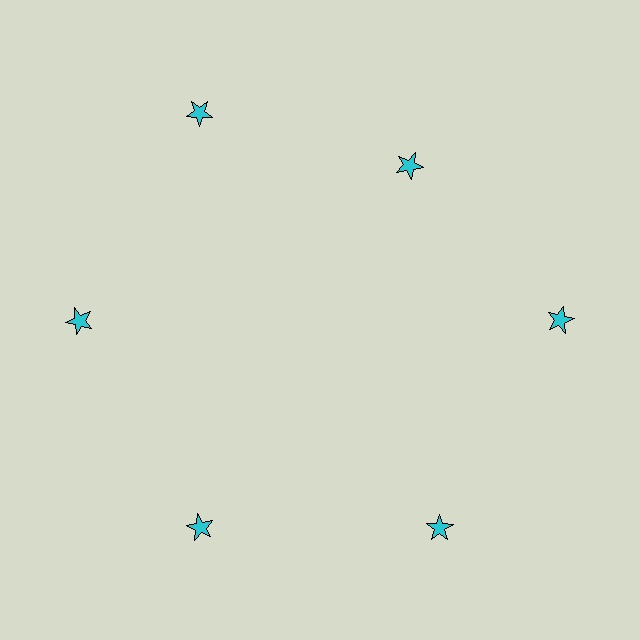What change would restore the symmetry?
The symmetry would be restored by moving it outward, back onto the ring so that all 6 stars sit at equal angles and equal distance from the center.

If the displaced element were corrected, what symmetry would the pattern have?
It would have 6-fold rotational symmetry — the pattern would map onto itself every 60 degrees.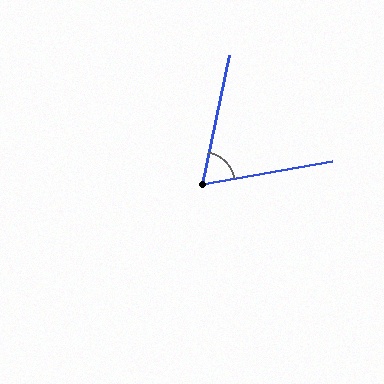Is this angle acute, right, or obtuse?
It is acute.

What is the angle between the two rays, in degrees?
Approximately 68 degrees.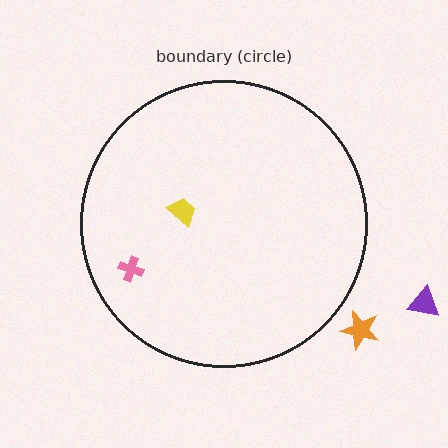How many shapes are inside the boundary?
2 inside, 2 outside.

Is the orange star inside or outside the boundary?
Outside.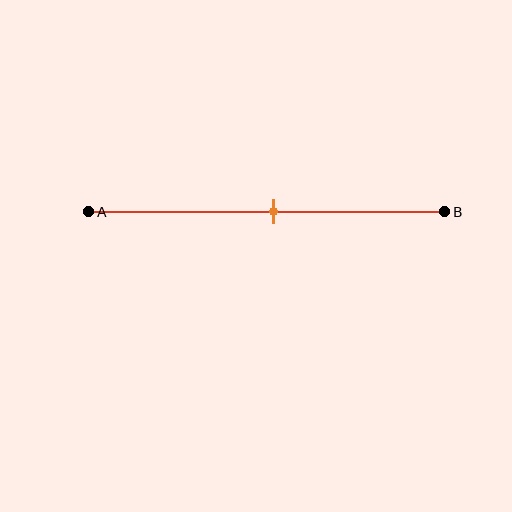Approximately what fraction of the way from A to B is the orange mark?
The orange mark is approximately 50% of the way from A to B.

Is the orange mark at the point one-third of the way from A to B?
No, the mark is at about 50% from A, not at the 33% one-third point.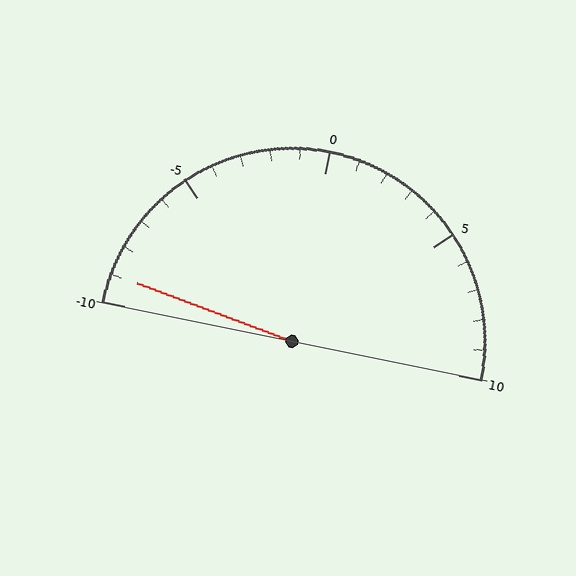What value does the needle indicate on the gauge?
The needle indicates approximately -9.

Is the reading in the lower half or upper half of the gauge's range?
The reading is in the lower half of the range (-10 to 10).